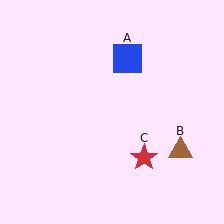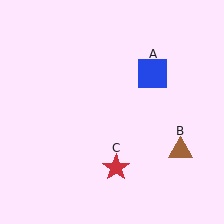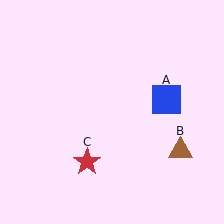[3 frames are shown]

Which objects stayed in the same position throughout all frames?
Brown triangle (object B) remained stationary.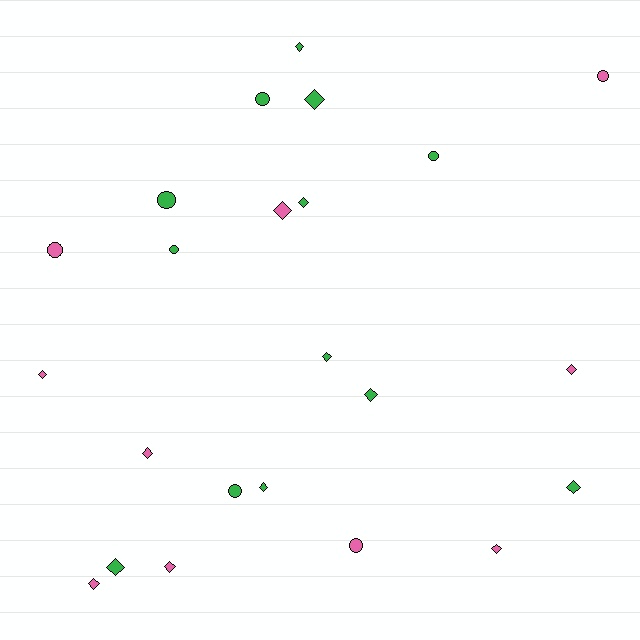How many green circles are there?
There are 5 green circles.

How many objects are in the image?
There are 23 objects.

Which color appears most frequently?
Green, with 13 objects.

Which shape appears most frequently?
Diamond, with 15 objects.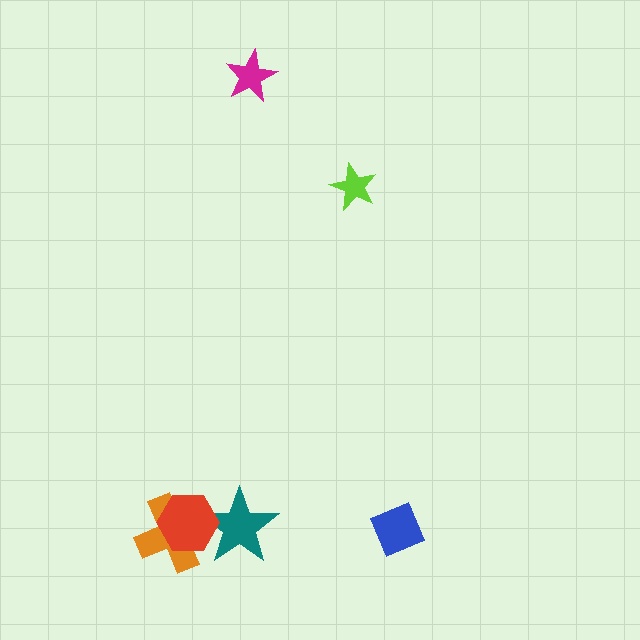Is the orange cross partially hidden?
Yes, it is partially covered by another shape.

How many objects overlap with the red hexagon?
2 objects overlap with the red hexagon.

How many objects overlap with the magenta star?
0 objects overlap with the magenta star.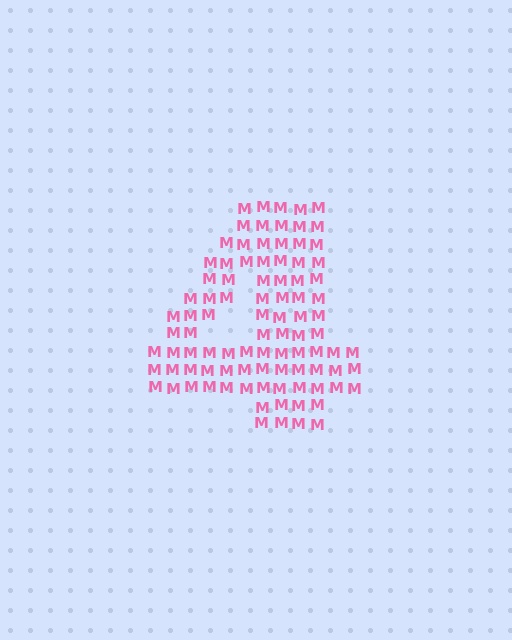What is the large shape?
The large shape is the digit 4.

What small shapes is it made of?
It is made of small letter M's.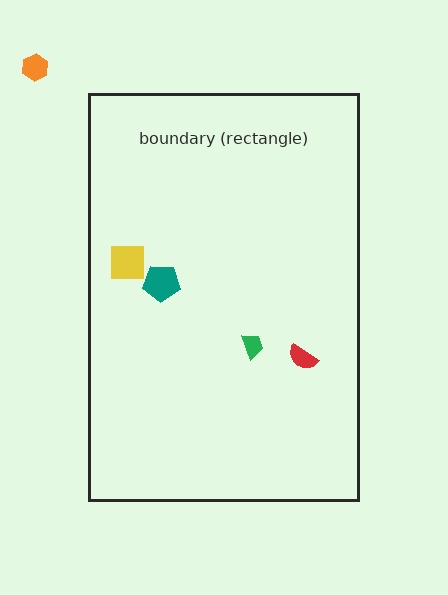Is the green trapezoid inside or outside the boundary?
Inside.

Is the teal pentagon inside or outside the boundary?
Inside.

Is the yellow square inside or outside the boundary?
Inside.